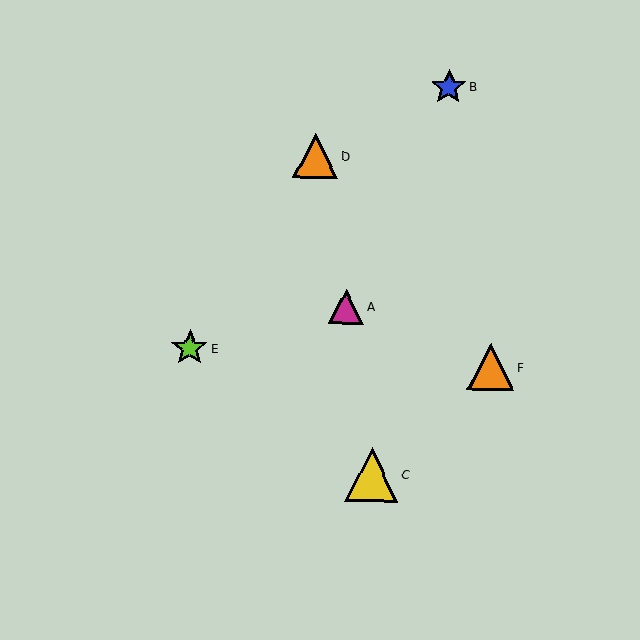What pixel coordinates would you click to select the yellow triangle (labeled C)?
Click at (372, 475) to select the yellow triangle C.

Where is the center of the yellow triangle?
The center of the yellow triangle is at (372, 475).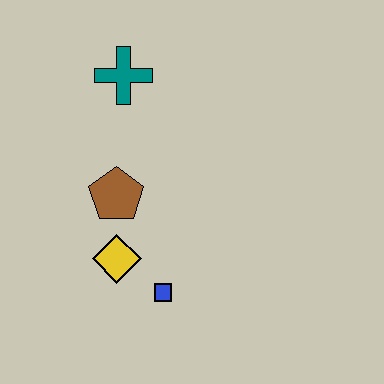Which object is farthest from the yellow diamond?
The teal cross is farthest from the yellow diamond.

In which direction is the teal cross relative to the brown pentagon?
The teal cross is above the brown pentagon.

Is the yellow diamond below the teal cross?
Yes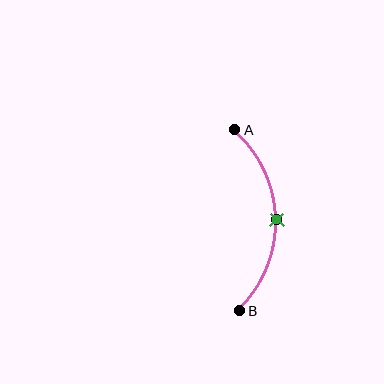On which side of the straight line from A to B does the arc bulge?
The arc bulges to the right of the straight line connecting A and B.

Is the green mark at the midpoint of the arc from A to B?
Yes. The green mark lies on the arc at equal arc-length from both A and B — it is the arc midpoint.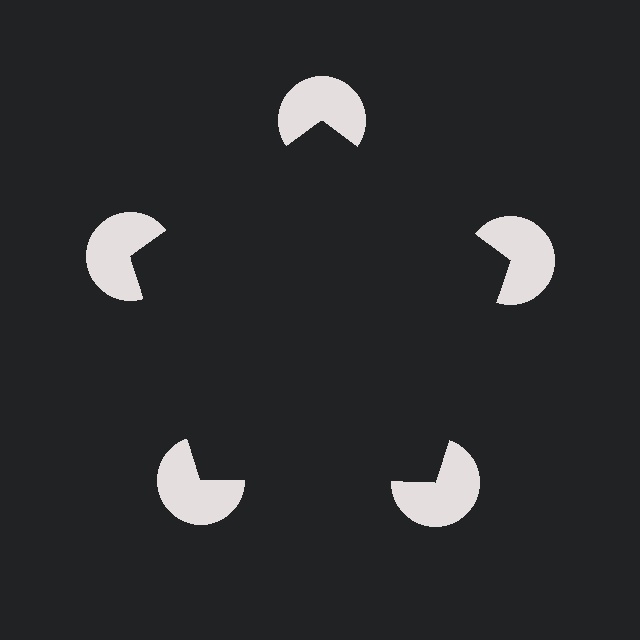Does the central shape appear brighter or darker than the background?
It typically appears slightly darker than the background, even though no actual brightness change is drawn.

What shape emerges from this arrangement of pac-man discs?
An illusory pentagon — its edges are inferred from the aligned wedge cuts in the pac-man discs, not physically drawn.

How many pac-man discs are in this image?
There are 5 — one at each vertex of the illusory pentagon.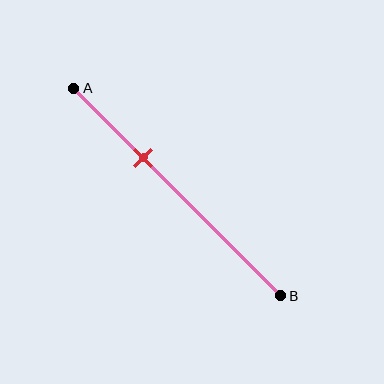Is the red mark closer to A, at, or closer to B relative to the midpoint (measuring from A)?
The red mark is closer to point A than the midpoint of segment AB.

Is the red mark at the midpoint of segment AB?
No, the mark is at about 35% from A, not at the 50% midpoint.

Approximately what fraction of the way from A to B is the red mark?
The red mark is approximately 35% of the way from A to B.